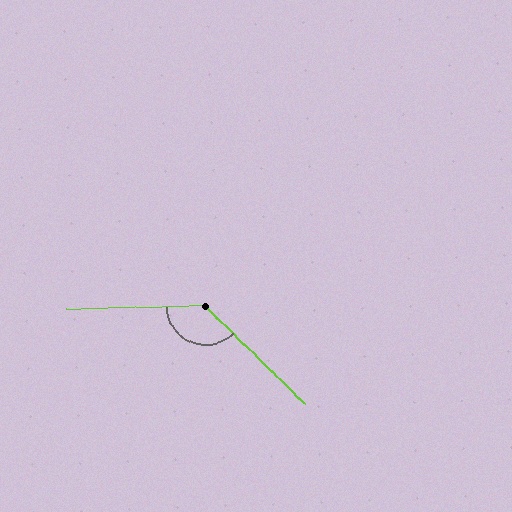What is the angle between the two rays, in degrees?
Approximately 134 degrees.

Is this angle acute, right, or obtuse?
It is obtuse.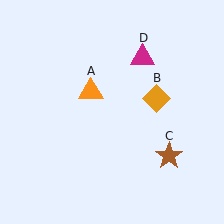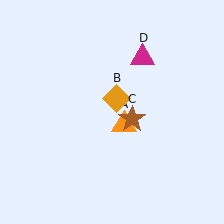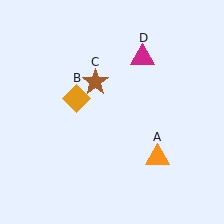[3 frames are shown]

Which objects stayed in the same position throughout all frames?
Magenta triangle (object D) remained stationary.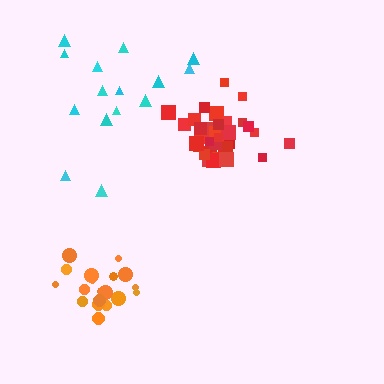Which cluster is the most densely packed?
Red.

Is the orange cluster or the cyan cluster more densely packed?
Orange.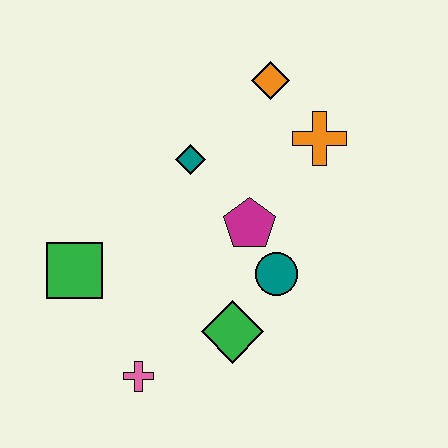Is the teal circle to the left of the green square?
No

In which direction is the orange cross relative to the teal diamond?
The orange cross is to the right of the teal diamond.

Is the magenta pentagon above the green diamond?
Yes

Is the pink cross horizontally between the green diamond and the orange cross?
No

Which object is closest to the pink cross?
The green diamond is closest to the pink cross.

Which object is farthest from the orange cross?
The pink cross is farthest from the orange cross.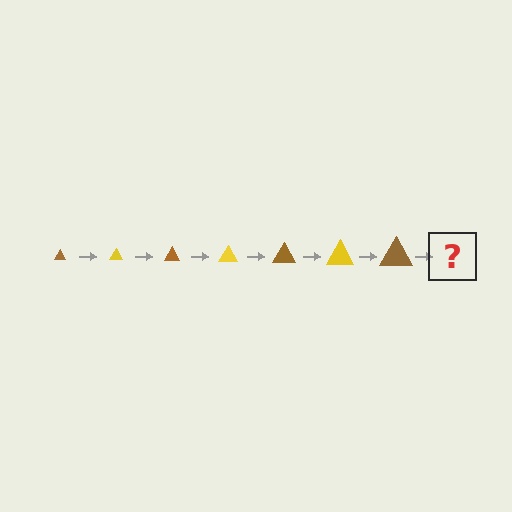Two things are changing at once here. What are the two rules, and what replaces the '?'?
The two rules are that the triangle grows larger each step and the color cycles through brown and yellow. The '?' should be a yellow triangle, larger than the previous one.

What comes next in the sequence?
The next element should be a yellow triangle, larger than the previous one.